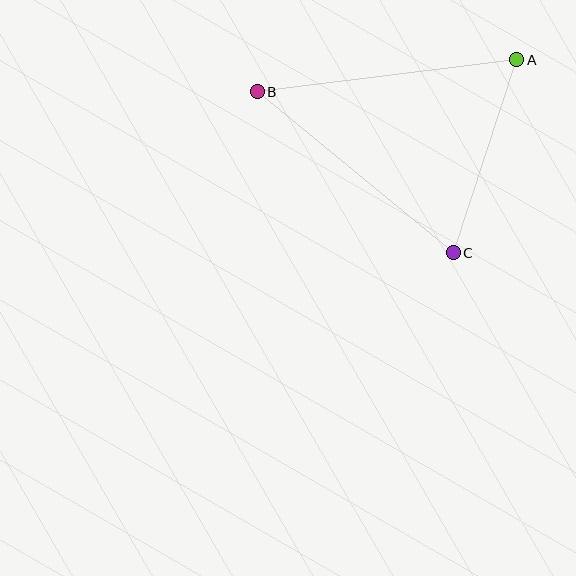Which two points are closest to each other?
Points A and C are closest to each other.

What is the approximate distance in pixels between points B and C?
The distance between B and C is approximately 254 pixels.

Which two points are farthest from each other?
Points A and B are farthest from each other.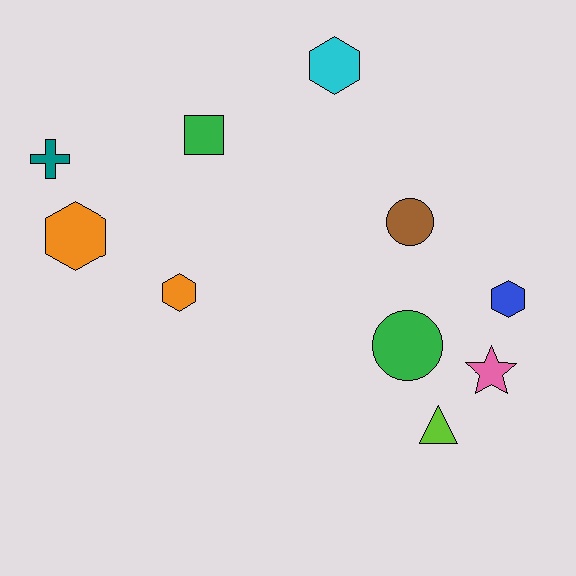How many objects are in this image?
There are 10 objects.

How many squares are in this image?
There is 1 square.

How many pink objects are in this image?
There is 1 pink object.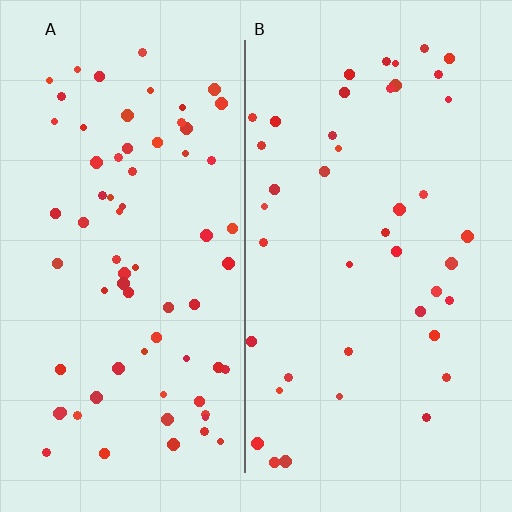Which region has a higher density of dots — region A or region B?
A (the left).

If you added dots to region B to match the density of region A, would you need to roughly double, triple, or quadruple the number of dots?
Approximately double.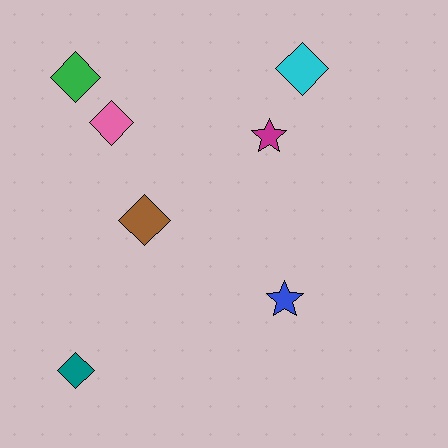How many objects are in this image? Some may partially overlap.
There are 7 objects.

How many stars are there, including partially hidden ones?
There are 2 stars.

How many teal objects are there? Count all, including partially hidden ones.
There is 1 teal object.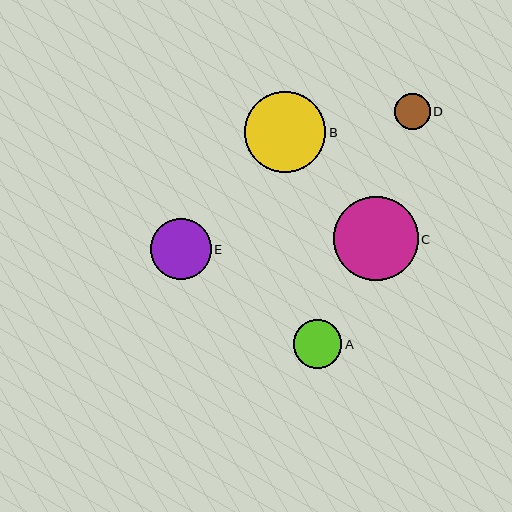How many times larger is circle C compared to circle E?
Circle C is approximately 1.4 times the size of circle E.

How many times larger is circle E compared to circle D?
Circle E is approximately 1.7 times the size of circle D.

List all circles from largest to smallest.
From largest to smallest: C, B, E, A, D.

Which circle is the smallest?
Circle D is the smallest with a size of approximately 35 pixels.